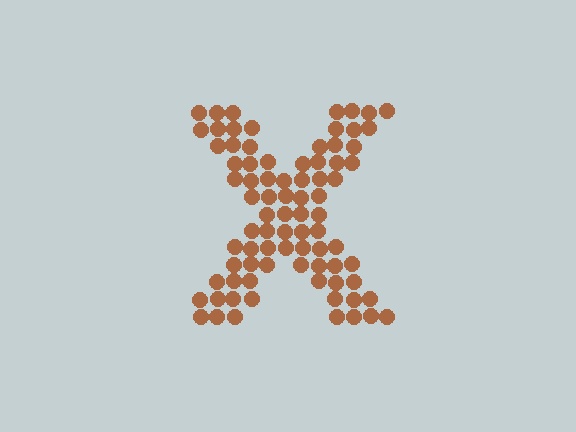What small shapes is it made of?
It is made of small circles.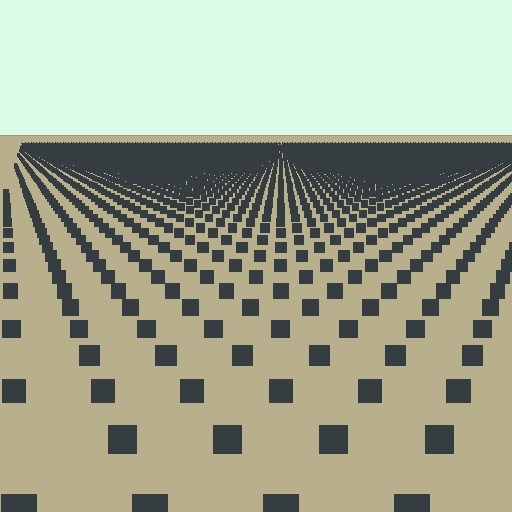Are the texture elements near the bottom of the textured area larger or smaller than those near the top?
Larger. Near the bottom, elements are closer to the viewer and appear at a bigger on-screen size.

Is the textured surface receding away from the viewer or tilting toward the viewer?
The surface is receding away from the viewer. Texture elements get smaller and denser toward the top.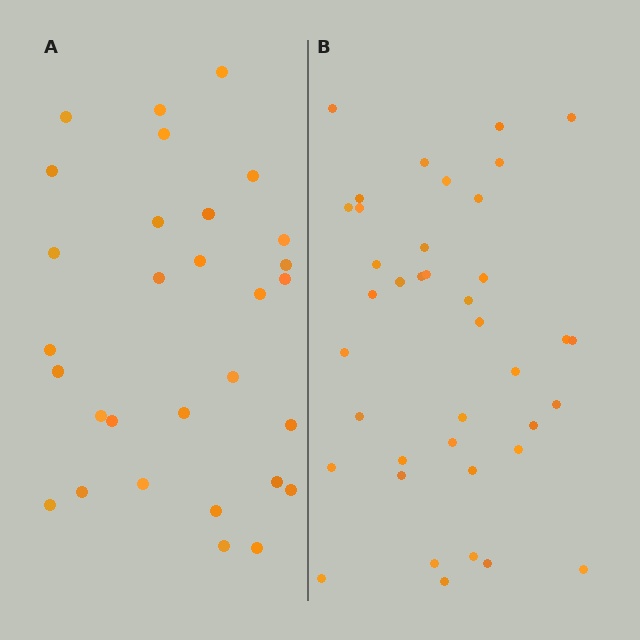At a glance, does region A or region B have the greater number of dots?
Region B (the right region) has more dots.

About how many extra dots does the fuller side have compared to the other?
Region B has roughly 8 or so more dots than region A.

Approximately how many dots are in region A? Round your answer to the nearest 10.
About 30 dots.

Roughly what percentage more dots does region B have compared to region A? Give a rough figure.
About 30% more.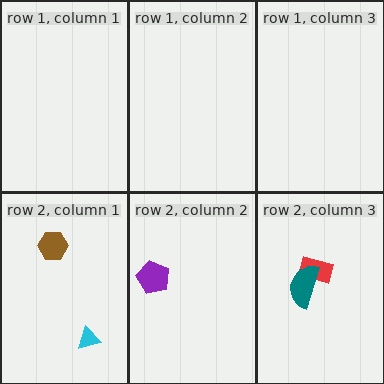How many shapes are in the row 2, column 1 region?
2.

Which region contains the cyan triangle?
The row 2, column 1 region.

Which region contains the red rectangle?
The row 2, column 3 region.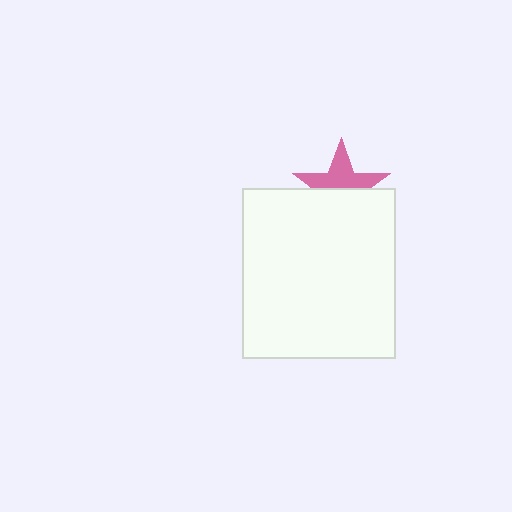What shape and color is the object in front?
The object in front is a white rectangle.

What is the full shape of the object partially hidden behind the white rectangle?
The partially hidden object is a pink star.